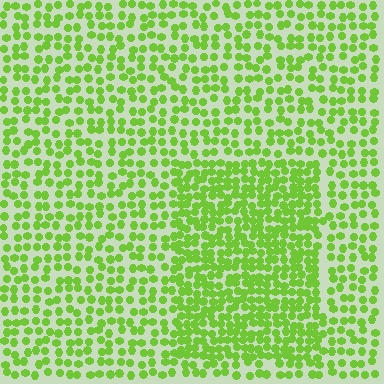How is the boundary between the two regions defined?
The boundary is defined by a change in element density (approximately 1.7x ratio). All elements are the same color, size, and shape.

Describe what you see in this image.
The image contains small lime elements arranged at two different densities. A rectangle-shaped region is visible where the elements are more densely packed than the surrounding area.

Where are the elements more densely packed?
The elements are more densely packed inside the rectangle boundary.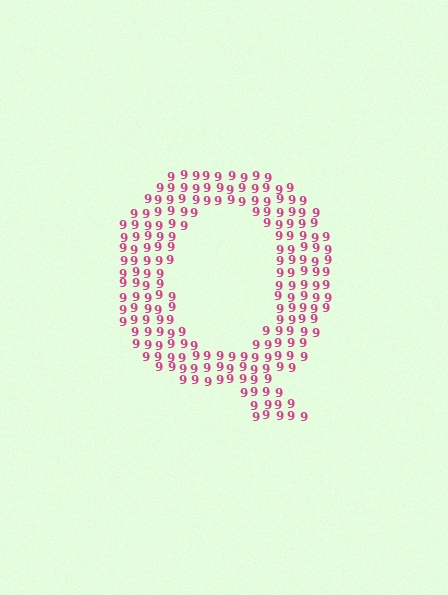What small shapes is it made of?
It is made of small digit 9's.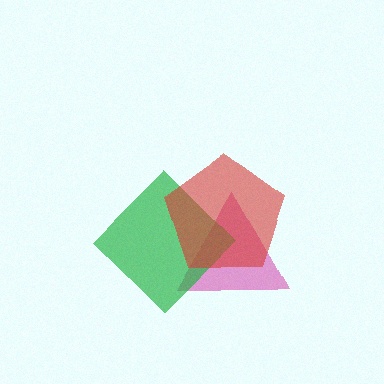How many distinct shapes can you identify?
There are 3 distinct shapes: a magenta triangle, a green diamond, a red pentagon.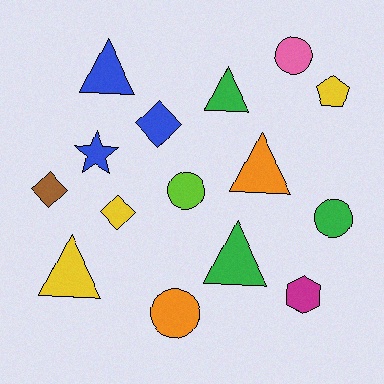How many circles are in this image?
There are 4 circles.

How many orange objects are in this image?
There are 2 orange objects.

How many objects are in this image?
There are 15 objects.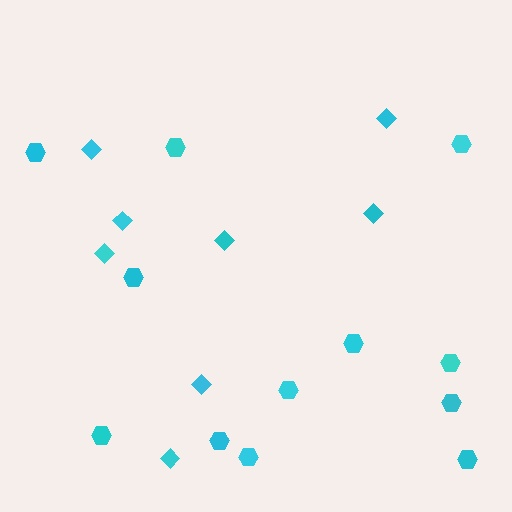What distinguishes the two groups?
There are 2 groups: one group of hexagons (12) and one group of diamonds (8).